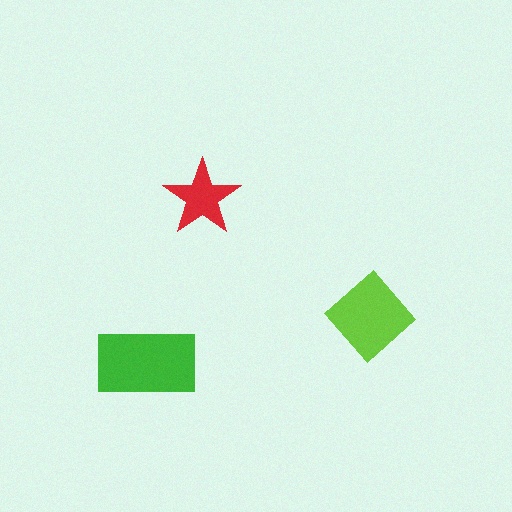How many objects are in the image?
There are 3 objects in the image.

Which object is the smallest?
The red star.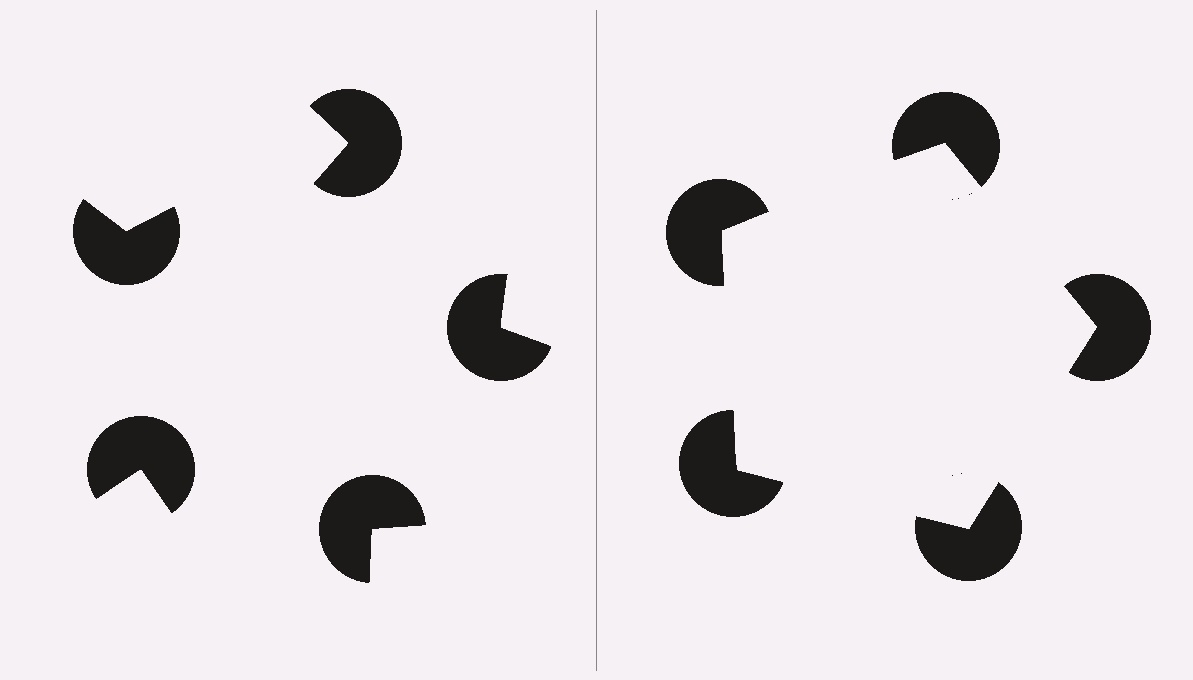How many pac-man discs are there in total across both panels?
10 — 5 on each side.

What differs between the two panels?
The pac-man discs are positioned identically on both sides; only the wedge orientations differ. On the right they align to a pentagon; on the left they are misaligned.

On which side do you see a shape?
An illusory pentagon appears on the right side. On the left side the wedge cuts are rotated, so no coherent shape forms.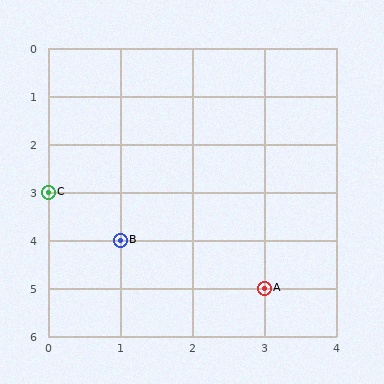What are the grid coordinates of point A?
Point A is at grid coordinates (3, 5).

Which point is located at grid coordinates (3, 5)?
Point A is at (3, 5).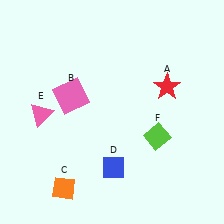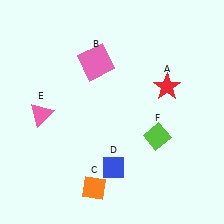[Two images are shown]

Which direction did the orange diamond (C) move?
The orange diamond (C) moved right.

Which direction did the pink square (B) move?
The pink square (B) moved up.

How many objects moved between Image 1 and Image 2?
2 objects moved between the two images.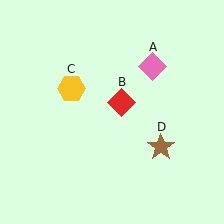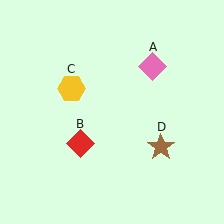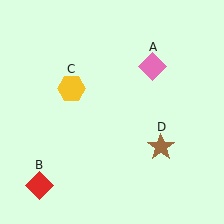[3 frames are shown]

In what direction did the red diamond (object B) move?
The red diamond (object B) moved down and to the left.